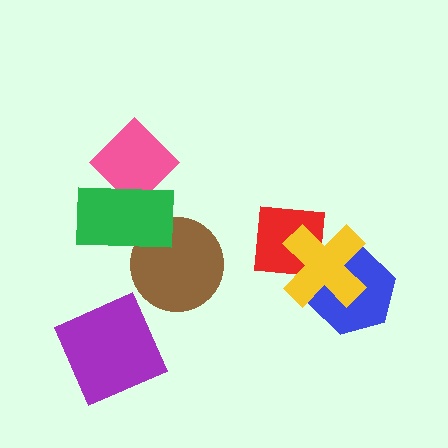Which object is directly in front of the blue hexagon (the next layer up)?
The red square is directly in front of the blue hexagon.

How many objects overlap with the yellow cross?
2 objects overlap with the yellow cross.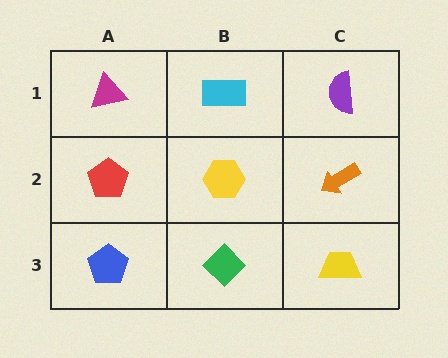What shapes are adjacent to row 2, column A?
A magenta triangle (row 1, column A), a blue pentagon (row 3, column A), a yellow hexagon (row 2, column B).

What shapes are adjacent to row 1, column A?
A red pentagon (row 2, column A), a cyan rectangle (row 1, column B).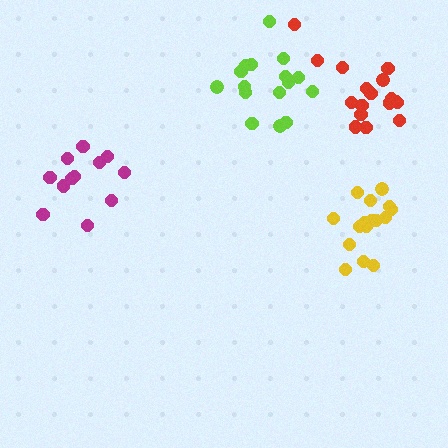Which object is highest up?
The lime cluster is topmost.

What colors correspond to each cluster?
The clusters are colored: lime, red, magenta, yellow.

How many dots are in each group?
Group 1: 16 dots, Group 2: 17 dots, Group 3: 12 dots, Group 4: 16 dots (61 total).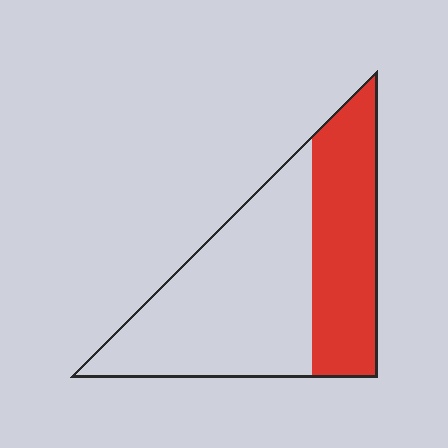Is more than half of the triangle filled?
No.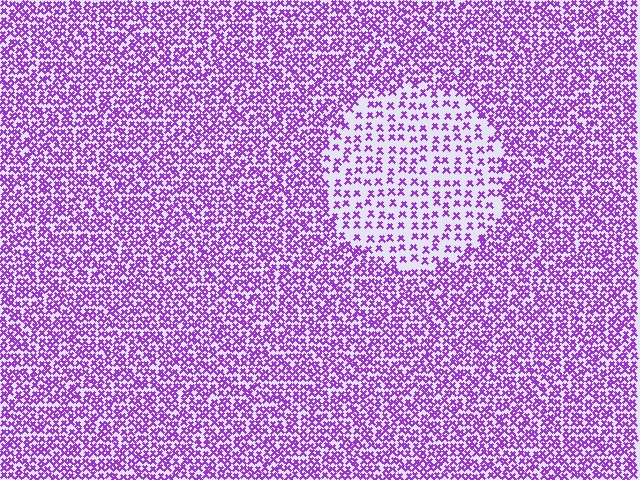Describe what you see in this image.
The image contains small purple elements arranged at two different densities. A circle-shaped region is visible where the elements are less densely packed than the surrounding area.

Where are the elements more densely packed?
The elements are more densely packed outside the circle boundary.